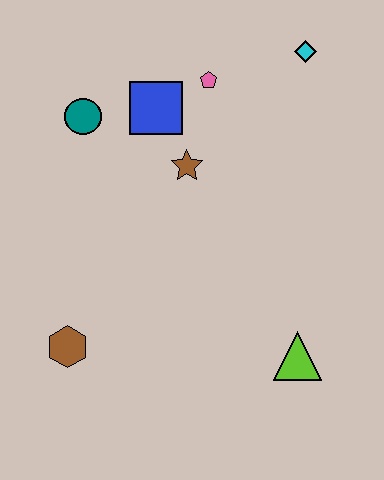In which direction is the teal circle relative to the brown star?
The teal circle is to the left of the brown star.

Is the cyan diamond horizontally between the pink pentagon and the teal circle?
No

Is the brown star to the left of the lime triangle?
Yes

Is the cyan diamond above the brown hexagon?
Yes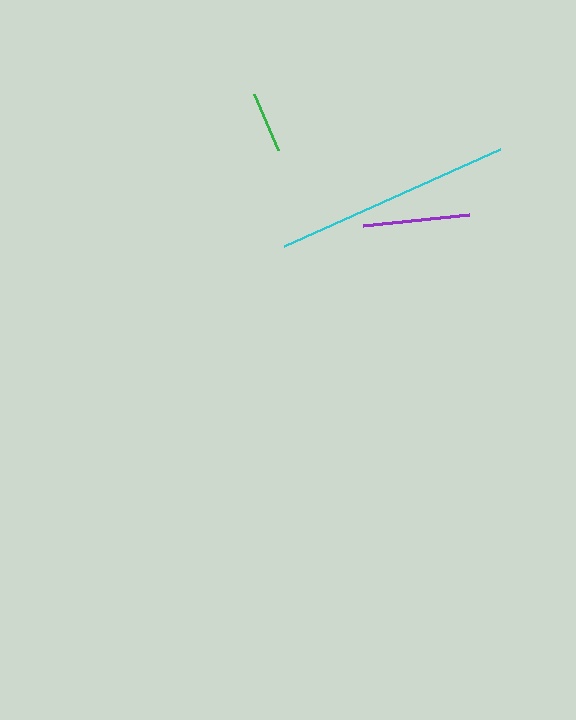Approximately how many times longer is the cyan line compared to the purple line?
The cyan line is approximately 2.2 times the length of the purple line.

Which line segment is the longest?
The cyan line is the longest at approximately 237 pixels.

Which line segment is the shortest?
The green line is the shortest at approximately 61 pixels.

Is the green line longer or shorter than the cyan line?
The cyan line is longer than the green line.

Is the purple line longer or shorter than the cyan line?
The cyan line is longer than the purple line.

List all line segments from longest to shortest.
From longest to shortest: cyan, purple, green.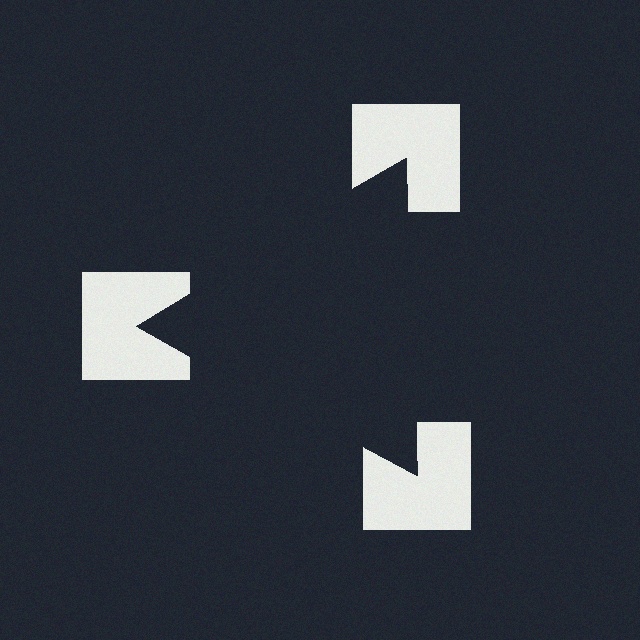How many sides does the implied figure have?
3 sides.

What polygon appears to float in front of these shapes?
An illusory triangle — its edges are inferred from the aligned wedge cuts in the notched squares, not physically drawn.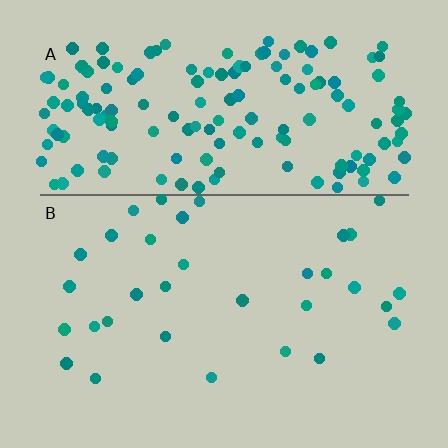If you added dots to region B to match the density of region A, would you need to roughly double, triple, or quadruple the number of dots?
Approximately quadruple.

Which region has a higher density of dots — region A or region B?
A (the top).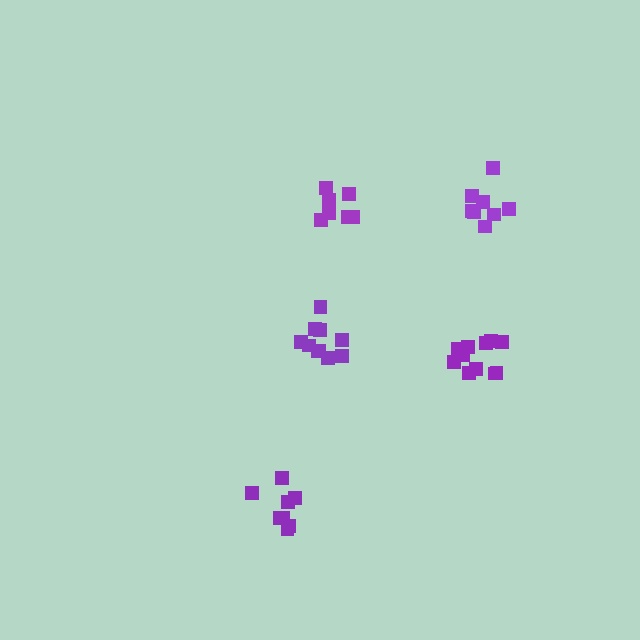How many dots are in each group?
Group 1: 10 dots, Group 2: 11 dots, Group 3: 8 dots, Group 4: 7 dots, Group 5: 9 dots (45 total).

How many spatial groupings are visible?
There are 5 spatial groupings.